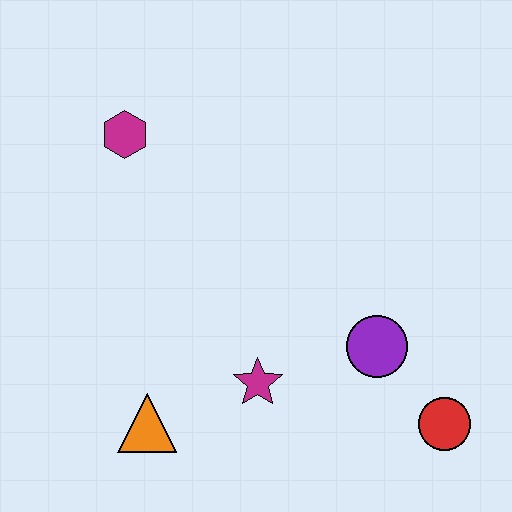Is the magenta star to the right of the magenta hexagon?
Yes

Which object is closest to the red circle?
The purple circle is closest to the red circle.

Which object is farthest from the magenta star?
The magenta hexagon is farthest from the magenta star.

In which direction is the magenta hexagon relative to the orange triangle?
The magenta hexagon is above the orange triangle.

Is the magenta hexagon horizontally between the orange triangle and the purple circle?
No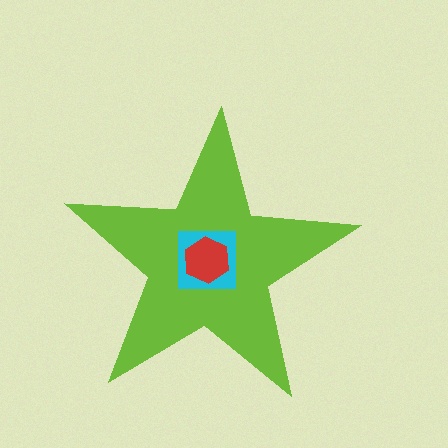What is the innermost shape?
The red hexagon.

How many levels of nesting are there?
3.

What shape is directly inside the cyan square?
The red hexagon.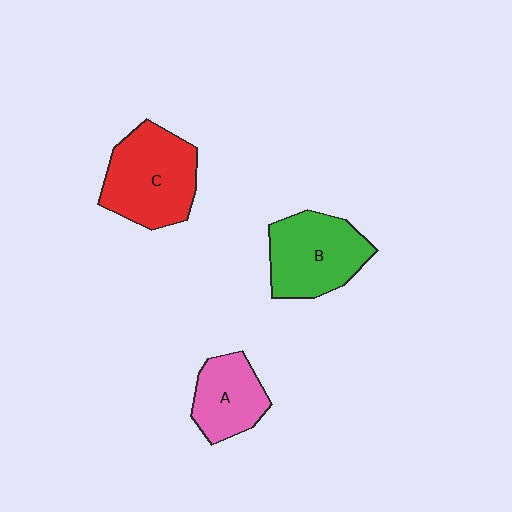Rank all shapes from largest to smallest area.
From largest to smallest: C (red), B (green), A (pink).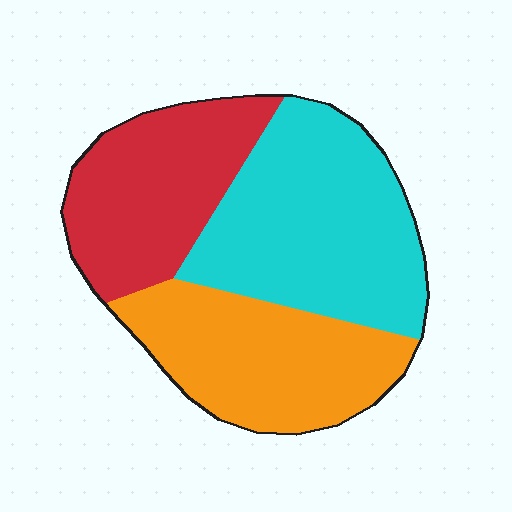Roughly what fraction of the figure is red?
Red takes up about one quarter (1/4) of the figure.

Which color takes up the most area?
Cyan, at roughly 40%.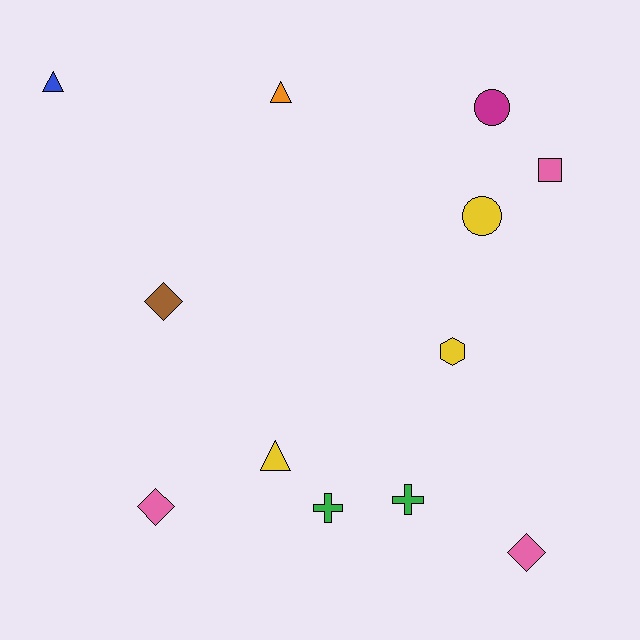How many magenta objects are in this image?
There is 1 magenta object.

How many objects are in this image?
There are 12 objects.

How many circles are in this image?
There are 2 circles.